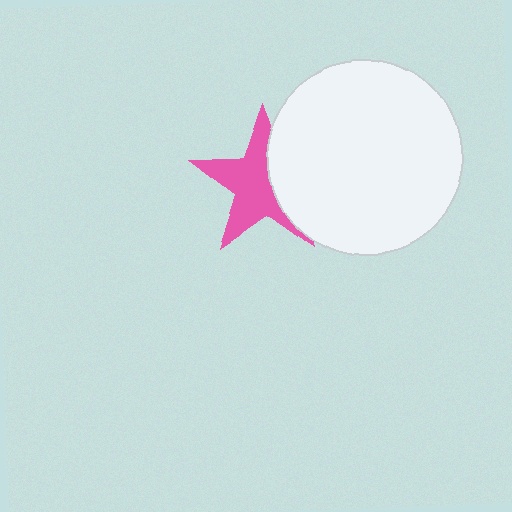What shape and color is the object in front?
The object in front is a white circle.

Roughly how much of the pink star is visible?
About half of it is visible (roughly 63%).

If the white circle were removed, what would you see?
You would see the complete pink star.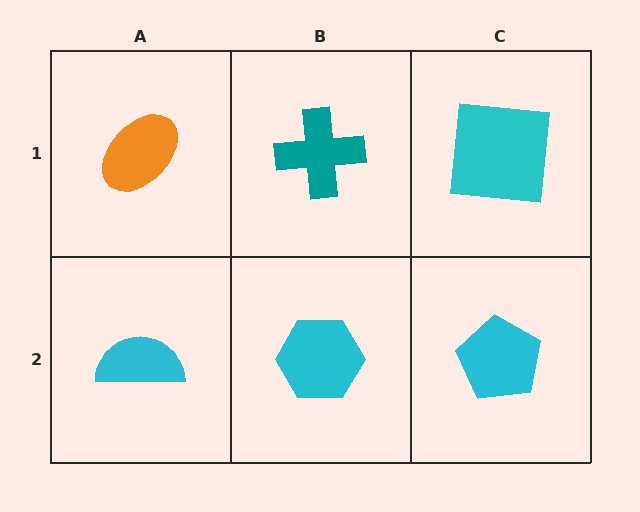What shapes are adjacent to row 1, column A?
A cyan semicircle (row 2, column A), a teal cross (row 1, column B).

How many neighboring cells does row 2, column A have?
2.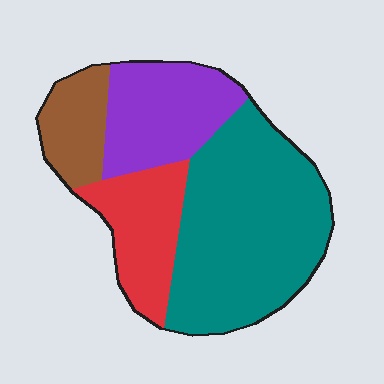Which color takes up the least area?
Brown, at roughly 10%.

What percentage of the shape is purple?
Purple takes up about one fifth (1/5) of the shape.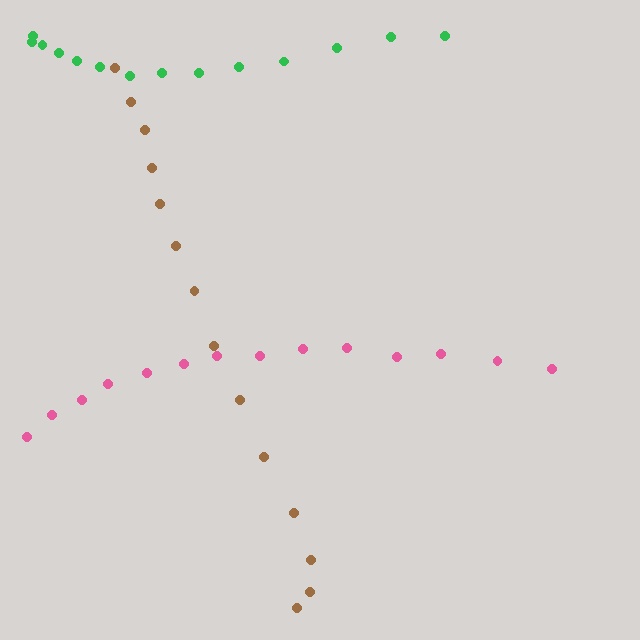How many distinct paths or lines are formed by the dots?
There are 3 distinct paths.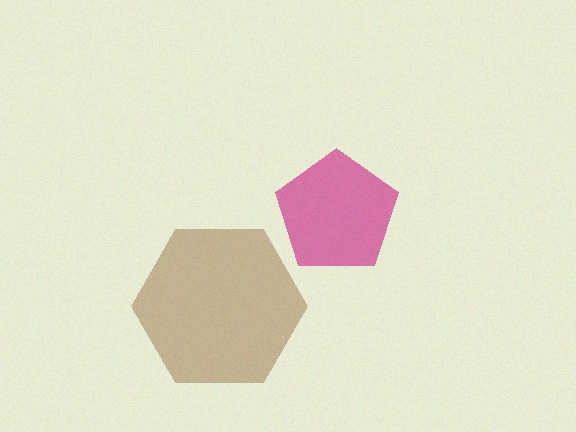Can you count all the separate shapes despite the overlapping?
Yes, there are 2 separate shapes.